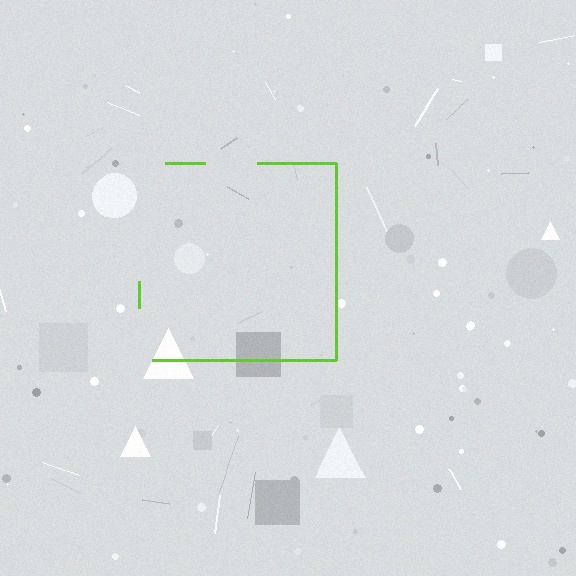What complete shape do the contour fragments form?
The contour fragments form a square.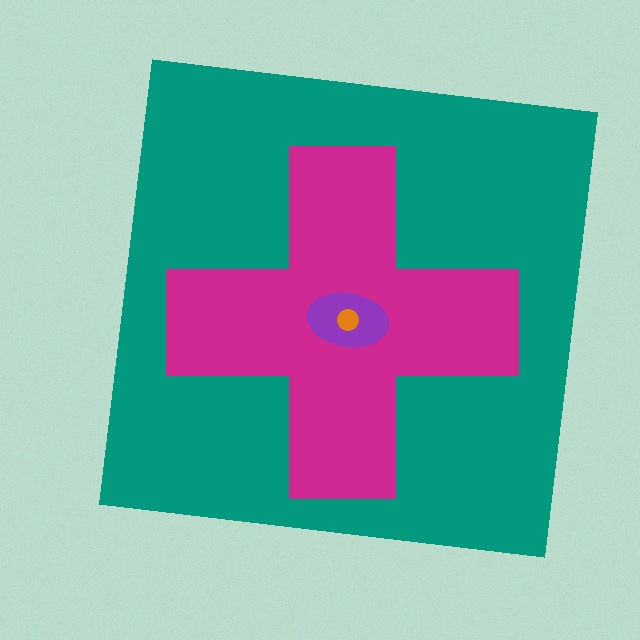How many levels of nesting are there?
4.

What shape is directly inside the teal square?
The magenta cross.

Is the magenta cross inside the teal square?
Yes.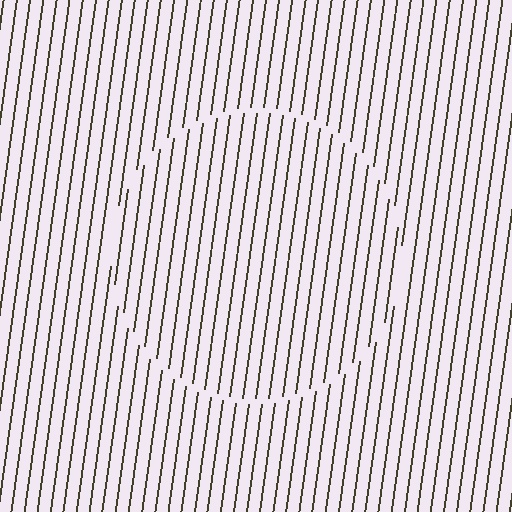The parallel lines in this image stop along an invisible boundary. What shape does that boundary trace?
An illusory circle. The interior of the shape contains the same grating, shifted by half a period — the contour is defined by the phase discontinuity where line-ends from the inner and outer gratings abut.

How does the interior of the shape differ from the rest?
The interior of the shape contains the same grating, shifted by half a period — the contour is defined by the phase discontinuity where line-ends from the inner and outer gratings abut.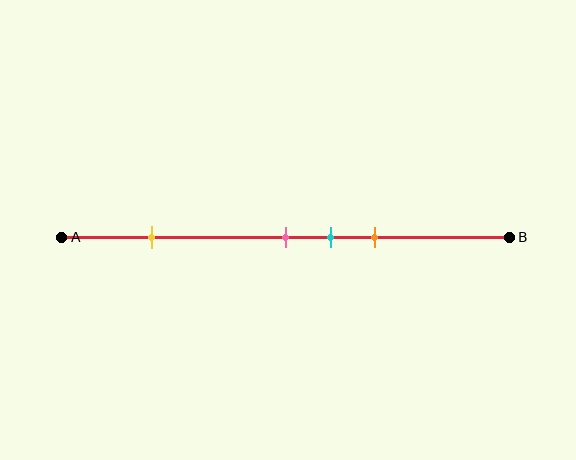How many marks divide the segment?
There are 4 marks dividing the segment.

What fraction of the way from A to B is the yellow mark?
The yellow mark is approximately 20% (0.2) of the way from A to B.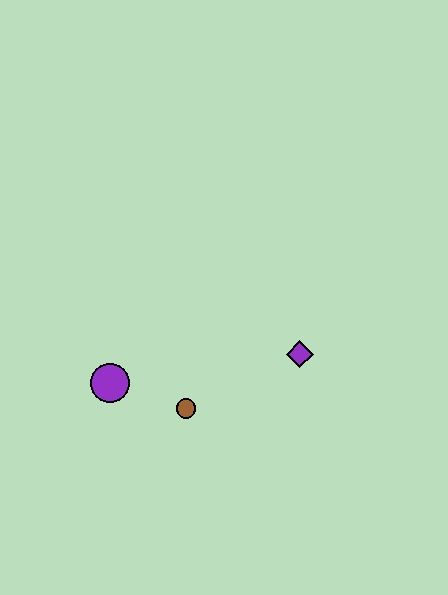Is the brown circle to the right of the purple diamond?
No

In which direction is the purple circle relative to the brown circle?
The purple circle is to the left of the brown circle.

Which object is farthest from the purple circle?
The purple diamond is farthest from the purple circle.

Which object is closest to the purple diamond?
The brown circle is closest to the purple diamond.